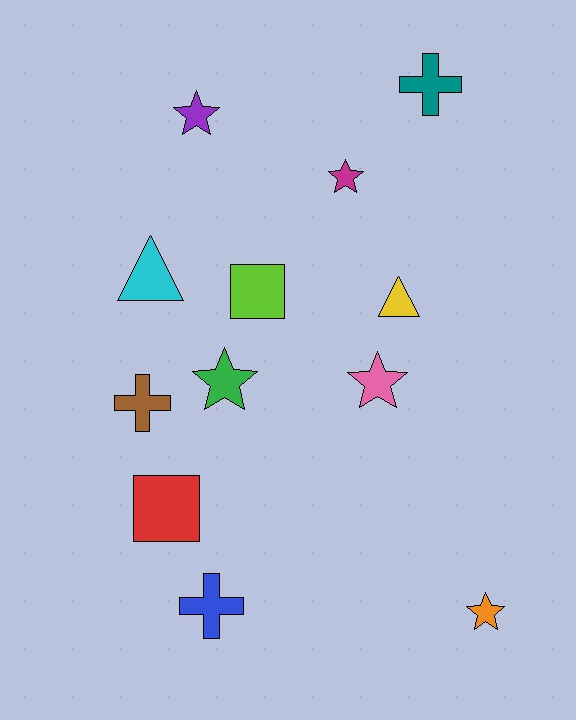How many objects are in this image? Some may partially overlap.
There are 12 objects.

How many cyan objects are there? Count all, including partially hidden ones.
There is 1 cyan object.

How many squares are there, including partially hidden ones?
There are 2 squares.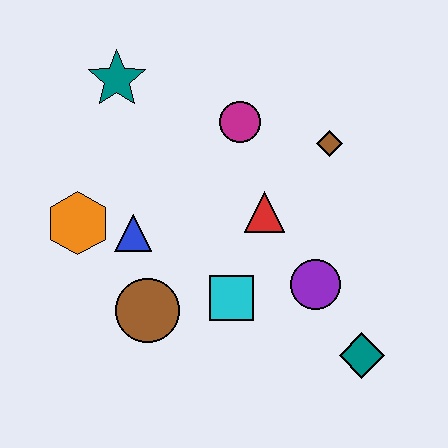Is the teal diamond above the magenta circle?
No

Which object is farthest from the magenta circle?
The teal diamond is farthest from the magenta circle.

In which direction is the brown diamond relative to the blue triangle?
The brown diamond is to the right of the blue triangle.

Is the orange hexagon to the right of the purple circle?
No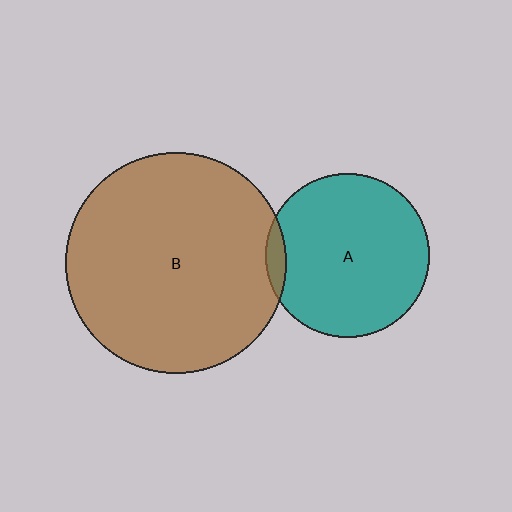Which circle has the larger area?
Circle B (brown).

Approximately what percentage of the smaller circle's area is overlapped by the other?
Approximately 5%.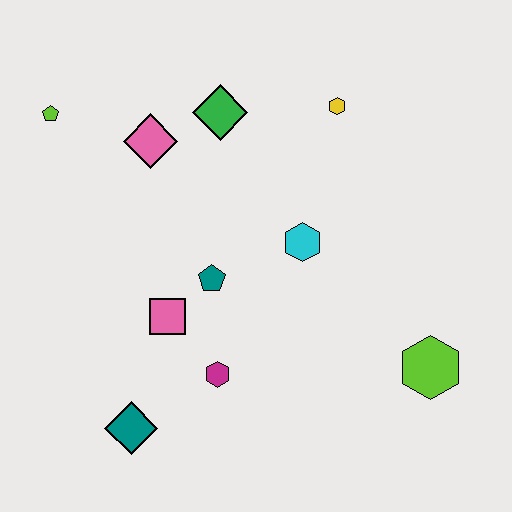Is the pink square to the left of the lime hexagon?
Yes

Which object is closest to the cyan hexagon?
The teal pentagon is closest to the cyan hexagon.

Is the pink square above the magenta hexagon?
Yes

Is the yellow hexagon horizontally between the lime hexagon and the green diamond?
Yes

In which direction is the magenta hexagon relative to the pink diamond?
The magenta hexagon is below the pink diamond.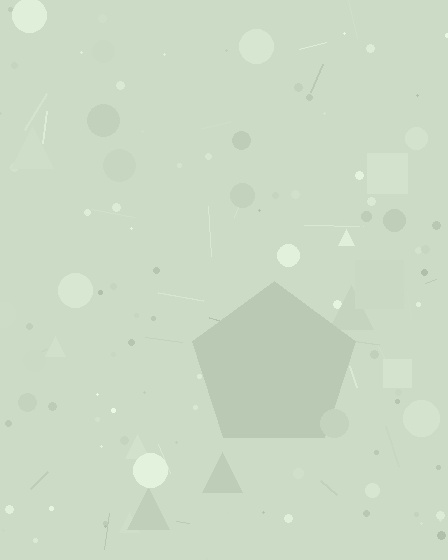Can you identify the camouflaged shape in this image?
The camouflaged shape is a pentagon.